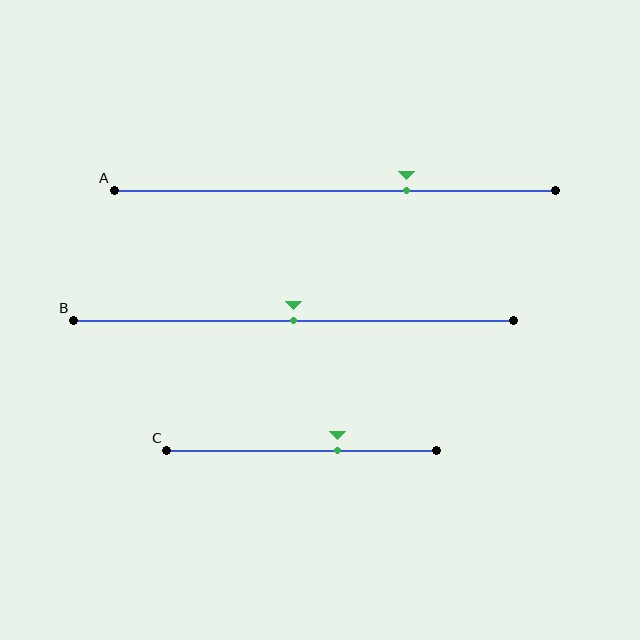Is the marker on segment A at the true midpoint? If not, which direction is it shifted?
No, the marker on segment A is shifted to the right by about 16% of the segment length.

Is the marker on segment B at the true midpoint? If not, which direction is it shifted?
Yes, the marker on segment B is at the true midpoint.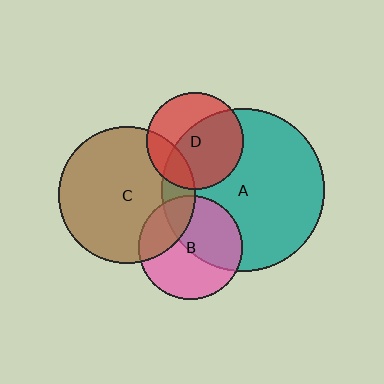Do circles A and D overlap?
Yes.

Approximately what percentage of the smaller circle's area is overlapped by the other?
Approximately 60%.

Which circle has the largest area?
Circle A (teal).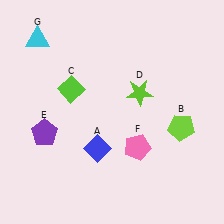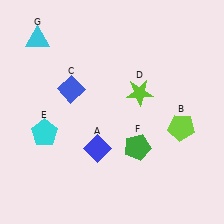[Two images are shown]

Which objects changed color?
C changed from lime to blue. E changed from purple to cyan. F changed from pink to green.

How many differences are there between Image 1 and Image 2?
There are 3 differences between the two images.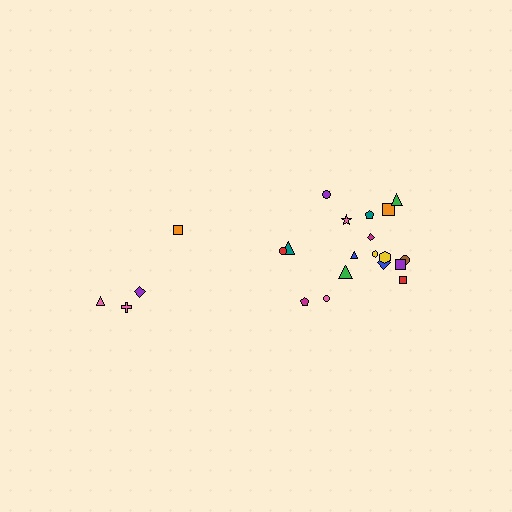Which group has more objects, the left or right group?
The right group.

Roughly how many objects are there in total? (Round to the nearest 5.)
Roughly 20 objects in total.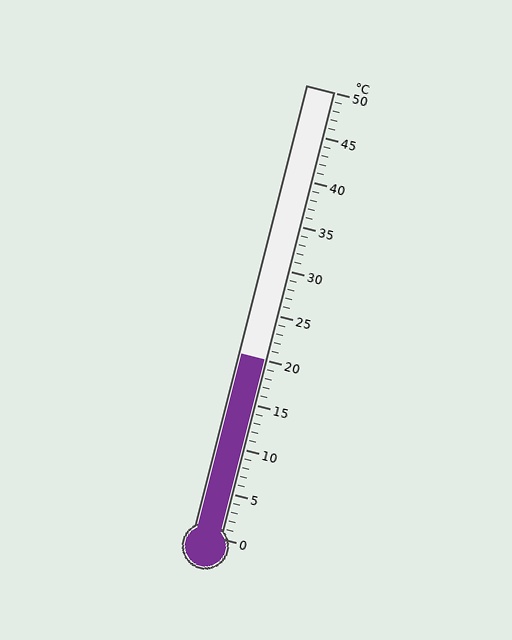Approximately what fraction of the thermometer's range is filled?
The thermometer is filled to approximately 40% of its range.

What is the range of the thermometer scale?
The thermometer scale ranges from 0°C to 50°C.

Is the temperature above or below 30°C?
The temperature is below 30°C.